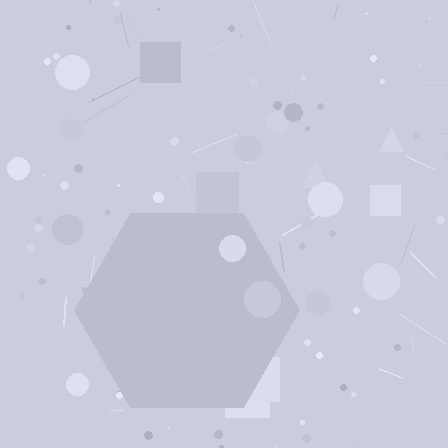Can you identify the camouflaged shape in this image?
The camouflaged shape is a hexagon.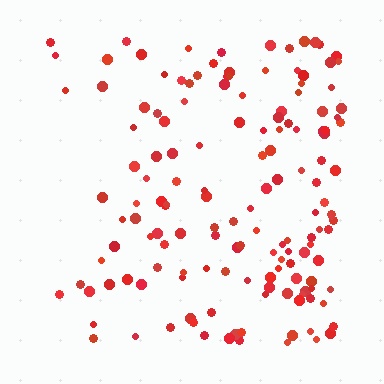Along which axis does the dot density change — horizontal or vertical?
Horizontal.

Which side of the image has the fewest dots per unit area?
The left.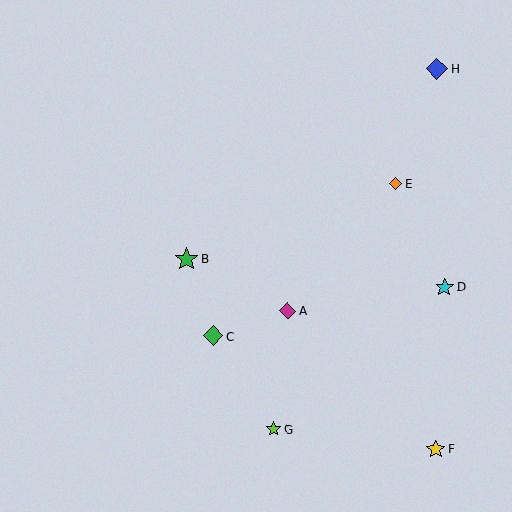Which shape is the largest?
The green star (labeled B) is the largest.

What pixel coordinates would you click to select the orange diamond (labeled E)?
Click at (396, 184) to select the orange diamond E.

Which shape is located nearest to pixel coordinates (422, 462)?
The yellow star (labeled F) at (436, 449) is nearest to that location.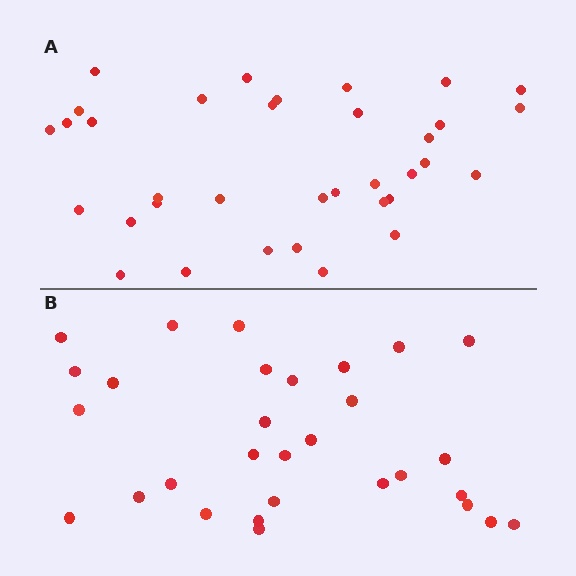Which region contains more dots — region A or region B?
Region A (the top region) has more dots.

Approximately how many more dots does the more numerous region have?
Region A has about 5 more dots than region B.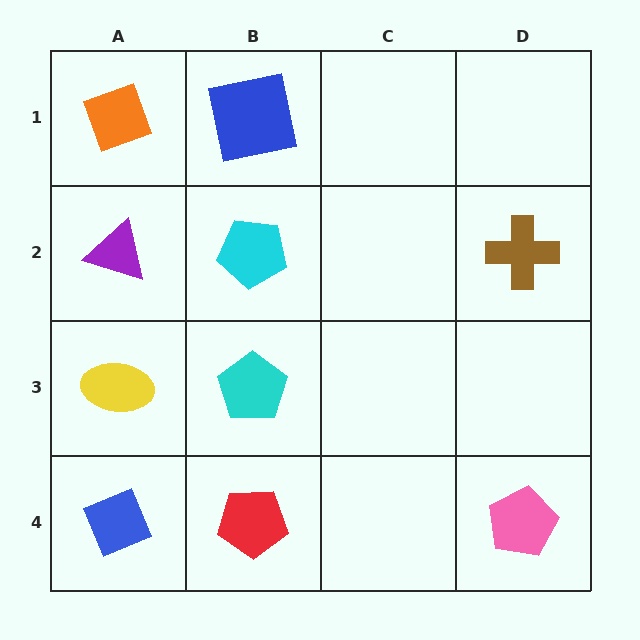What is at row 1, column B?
A blue square.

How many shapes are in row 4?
3 shapes.